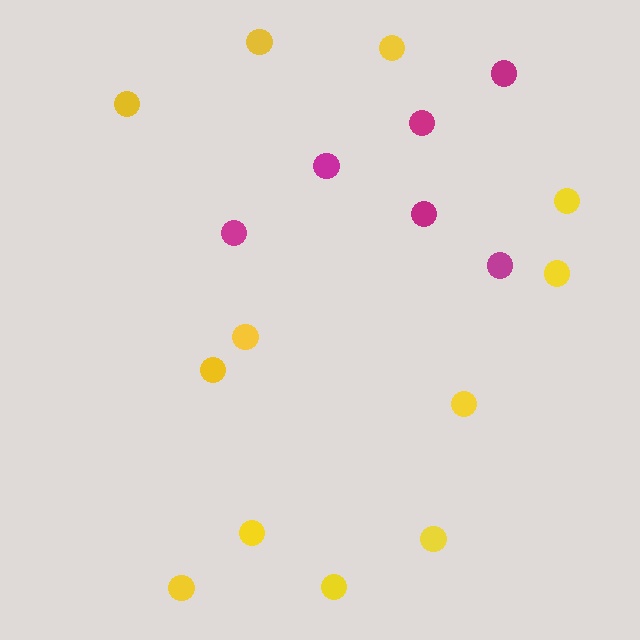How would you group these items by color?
There are 2 groups: one group of yellow circles (12) and one group of magenta circles (6).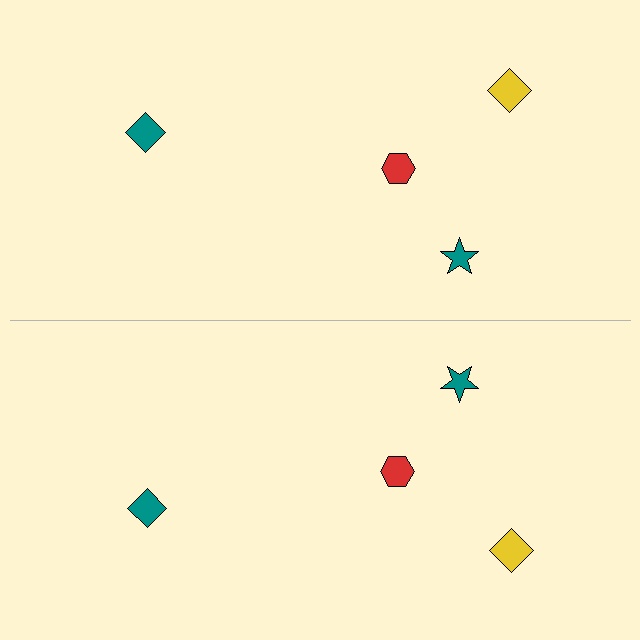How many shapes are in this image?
There are 8 shapes in this image.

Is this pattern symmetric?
Yes, this pattern has bilateral (reflection) symmetry.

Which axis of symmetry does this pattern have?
The pattern has a horizontal axis of symmetry running through the center of the image.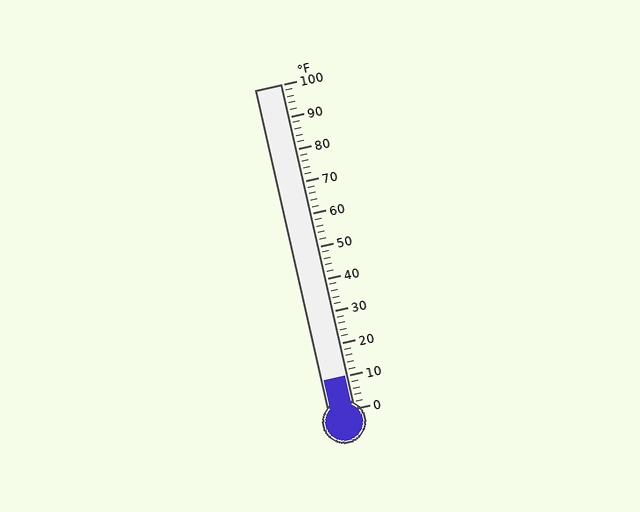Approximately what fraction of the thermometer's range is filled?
The thermometer is filled to approximately 10% of its range.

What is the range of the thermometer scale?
The thermometer scale ranges from 0°F to 100°F.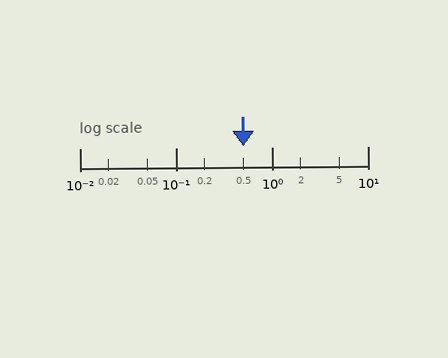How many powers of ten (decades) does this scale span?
The scale spans 3 decades, from 0.01 to 10.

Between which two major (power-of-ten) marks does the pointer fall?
The pointer is between 0.1 and 1.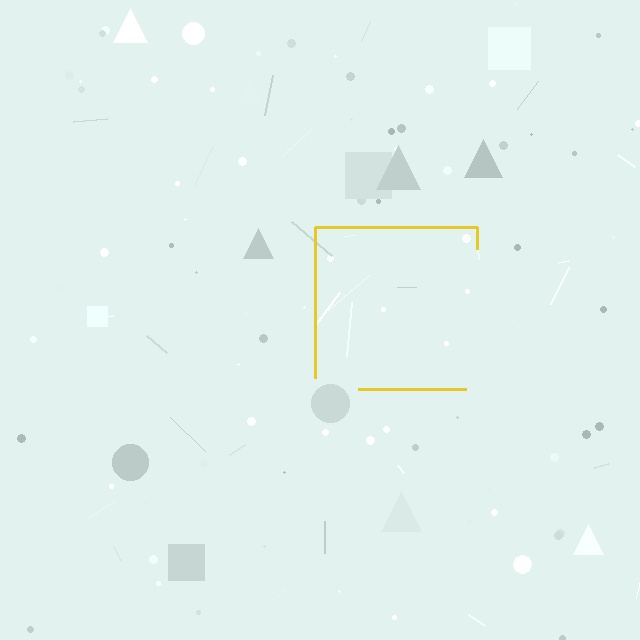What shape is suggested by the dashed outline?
The dashed outline suggests a square.